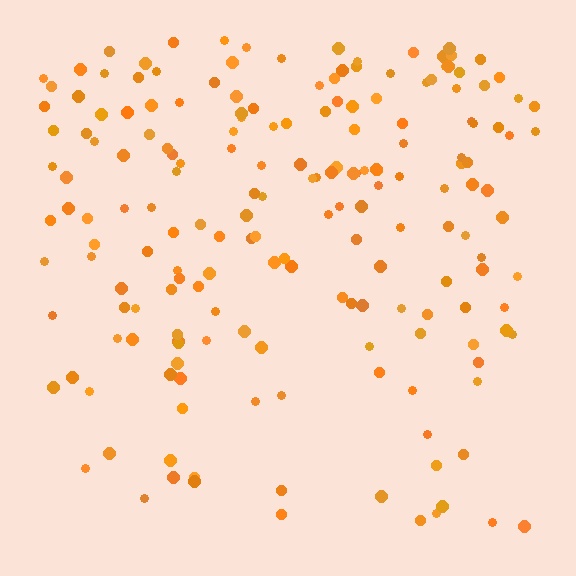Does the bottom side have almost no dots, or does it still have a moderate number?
Still a moderate number, just noticeably fewer than the top.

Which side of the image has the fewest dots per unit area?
The bottom.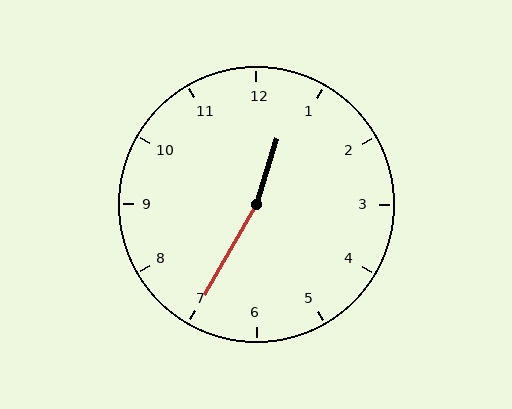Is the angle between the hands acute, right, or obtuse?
It is obtuse.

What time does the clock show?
12:35.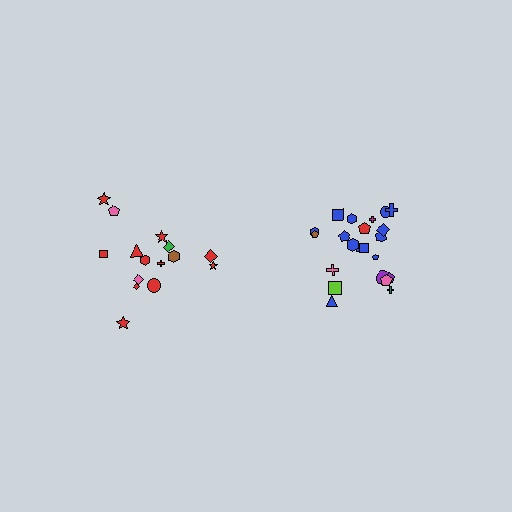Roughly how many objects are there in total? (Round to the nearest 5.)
Roughly 35 objects in total.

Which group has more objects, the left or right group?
The right group.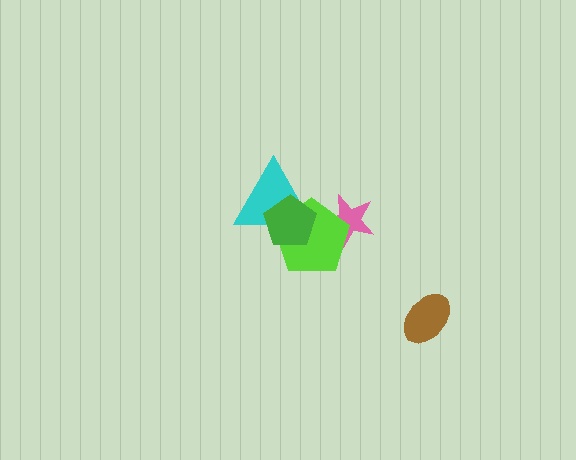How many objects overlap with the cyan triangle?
2 objects overlap with the cyan triangle.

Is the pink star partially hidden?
Yes, it is partially covered by another shape.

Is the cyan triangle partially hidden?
Yes, it is partially covered by another shape.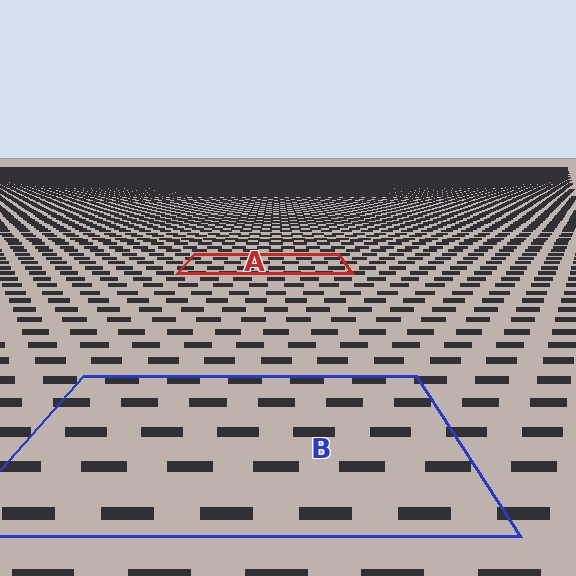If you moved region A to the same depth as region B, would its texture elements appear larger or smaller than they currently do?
They would appear larger. At a closer depth, the same texture elements are projected at a bigger on-screen size.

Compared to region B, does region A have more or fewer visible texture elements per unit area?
Region A has more texture elements per unit area — they are packed more densely because it is farther away.